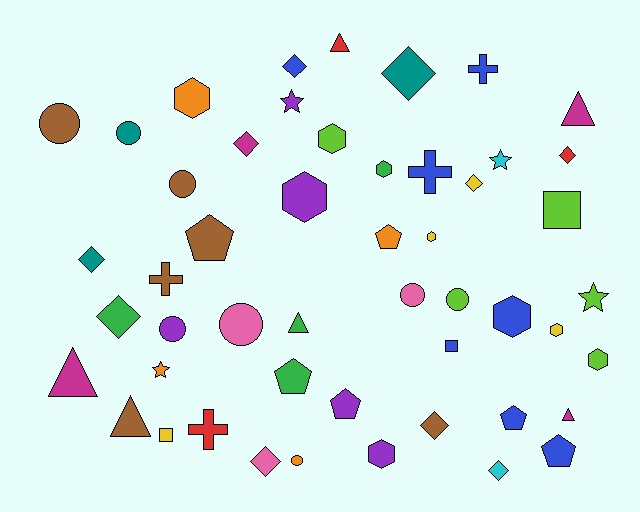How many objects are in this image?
There are 50 objects.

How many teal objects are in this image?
There are 3 teal objects.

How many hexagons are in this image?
There are 9 hexagons.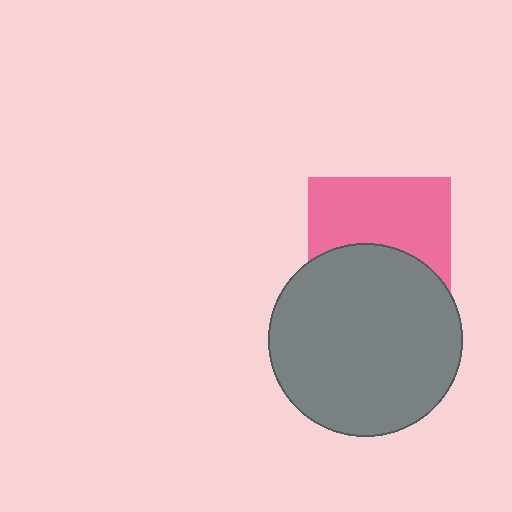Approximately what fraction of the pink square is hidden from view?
Roughly 46% of the pink square is hidden behind the gray circle.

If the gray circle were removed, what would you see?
You would see the complete pink square.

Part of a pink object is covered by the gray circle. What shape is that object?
It is a square.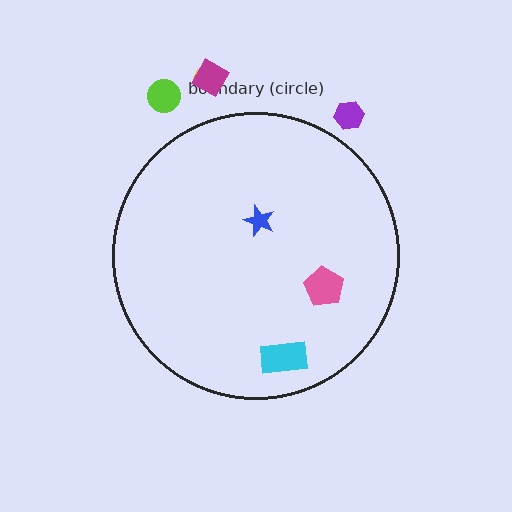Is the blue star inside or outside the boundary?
Inside.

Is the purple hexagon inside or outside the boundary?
Outside.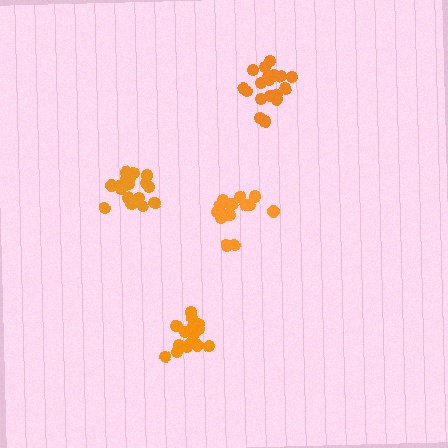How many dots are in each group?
Group 1: 15 dots, Group 2: 17 dots, Group 3: 17 dots, Group 4: 18 dots (67 total).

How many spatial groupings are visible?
There are 4 spatial groupings.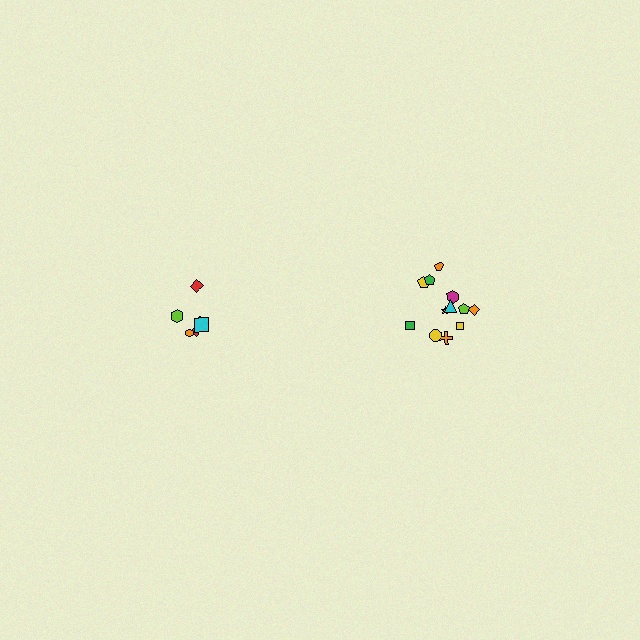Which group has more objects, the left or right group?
The right group.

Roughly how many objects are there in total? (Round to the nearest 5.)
Roughly 20 objects in total.